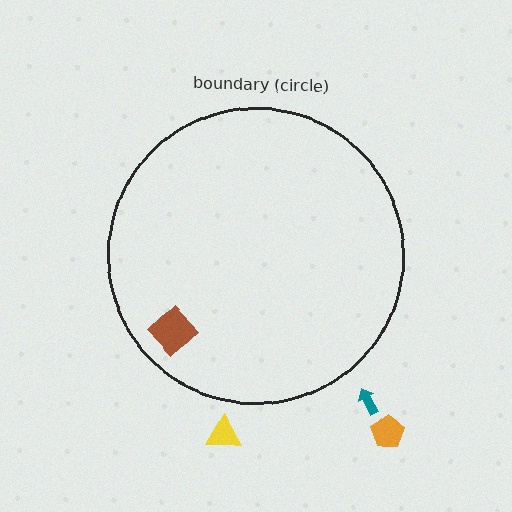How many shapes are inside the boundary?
1 inside, 3 outside.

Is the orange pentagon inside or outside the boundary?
Outside.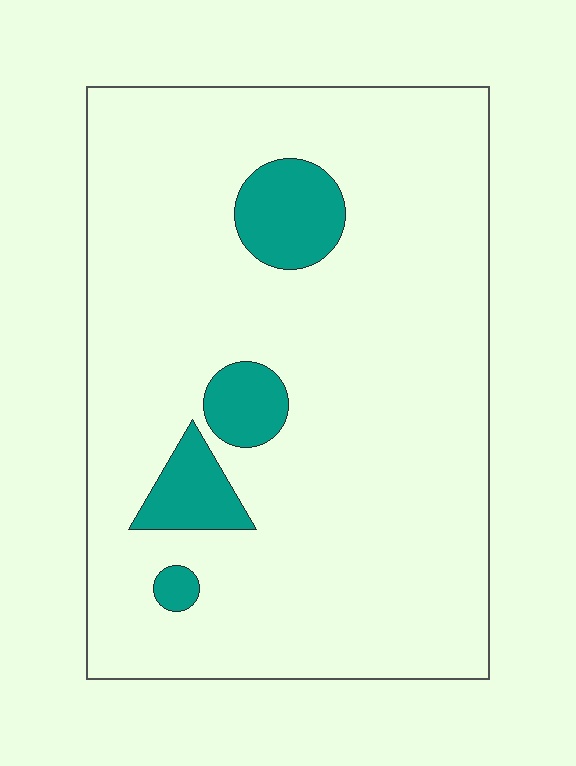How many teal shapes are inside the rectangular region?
4.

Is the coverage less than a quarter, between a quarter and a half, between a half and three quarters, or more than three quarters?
Less than a quarter.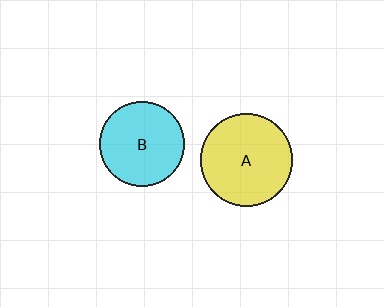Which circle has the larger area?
Circle A (yellow).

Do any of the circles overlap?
No, none of the circles overlap.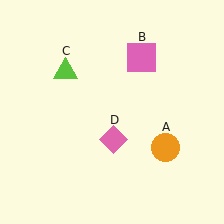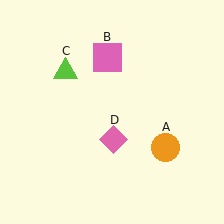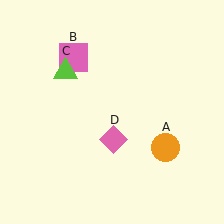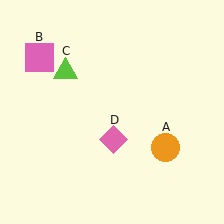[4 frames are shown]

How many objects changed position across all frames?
1 object changed position: pink square (object B).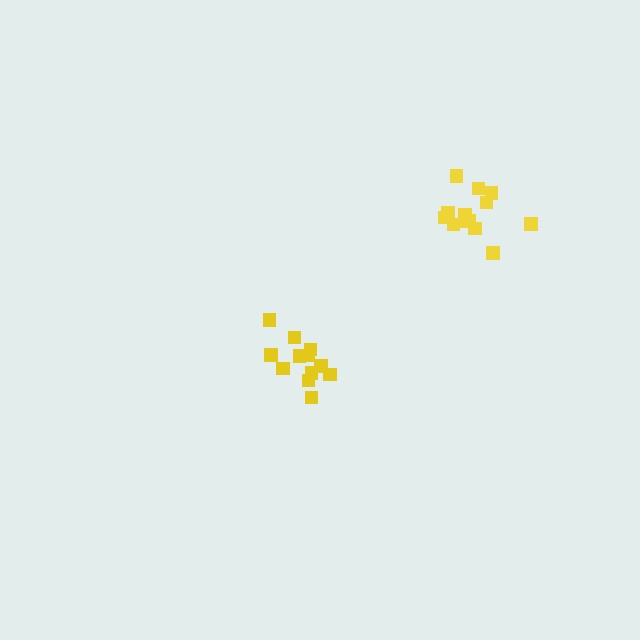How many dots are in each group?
Group 1: 12 dots, Group 2: 13 dots (25 total).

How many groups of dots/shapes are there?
There are 2 groups.